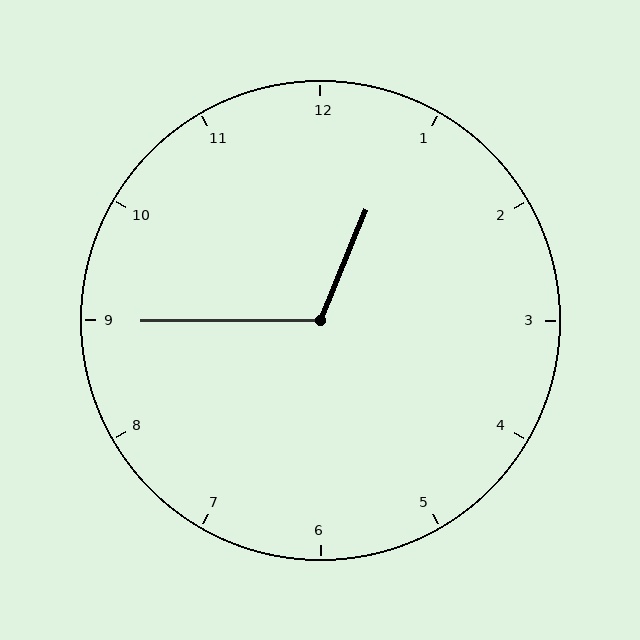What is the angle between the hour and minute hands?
Approximately 112 degrees.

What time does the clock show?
12:45.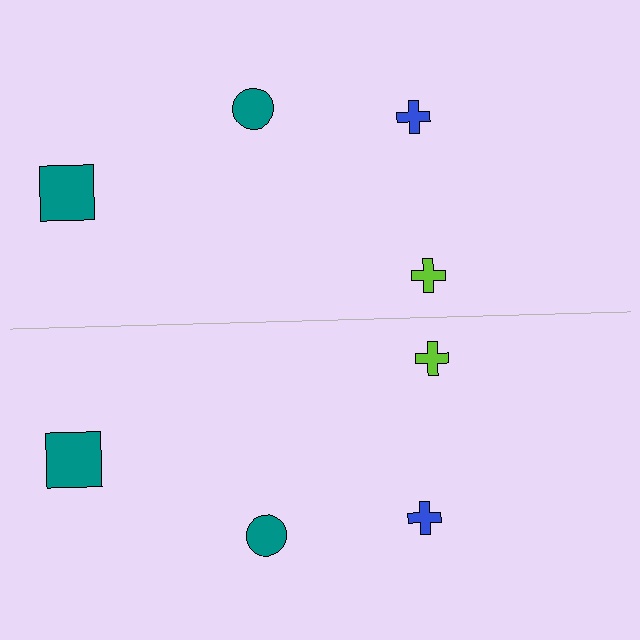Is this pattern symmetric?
Yes, this pattern has bilateral (reflection) symmetry.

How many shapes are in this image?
There are 8 shapes in this image.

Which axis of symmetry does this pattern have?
The pattern has a horizontal axis of symmetry running through the center of the image.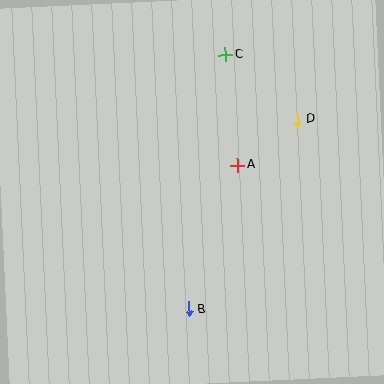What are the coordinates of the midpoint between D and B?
The midpoint between D and B is at (243, 214).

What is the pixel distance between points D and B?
The distance between D and B is 219 pixels.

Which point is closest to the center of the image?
Point A at (237, 165) is closest to the center.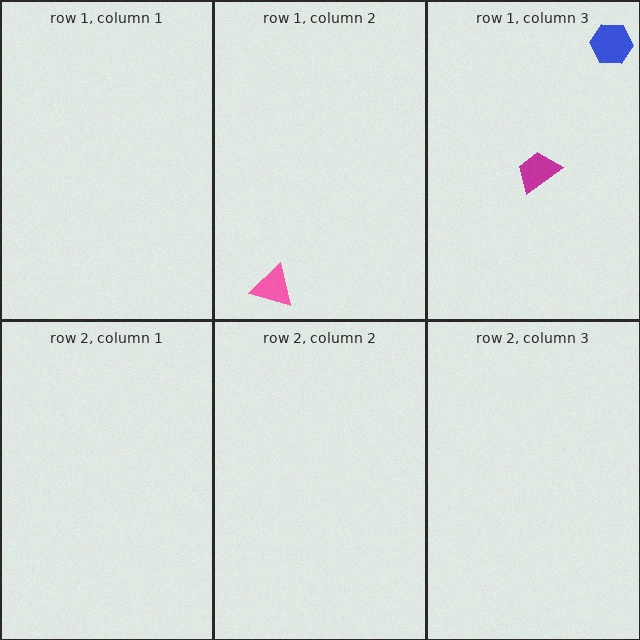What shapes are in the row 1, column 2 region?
The pink triangle.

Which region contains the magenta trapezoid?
The row 1, column 3 region.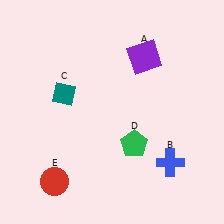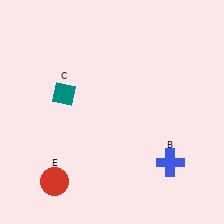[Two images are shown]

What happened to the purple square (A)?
The purple square (A) was removed in Image 2. It was in the top-right area of Image 1.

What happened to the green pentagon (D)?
The green pentagon (D) was removed in Image 2. It was in the bottom-right area of Image 1.